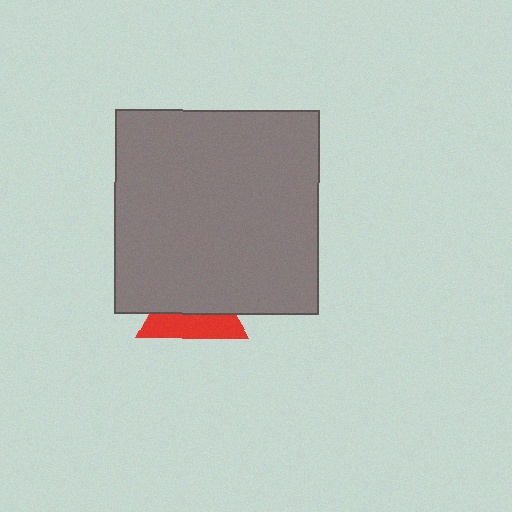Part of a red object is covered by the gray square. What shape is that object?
It is a triangle.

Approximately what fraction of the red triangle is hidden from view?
Roughly 58% of the red triangle is hidden behind the gray square.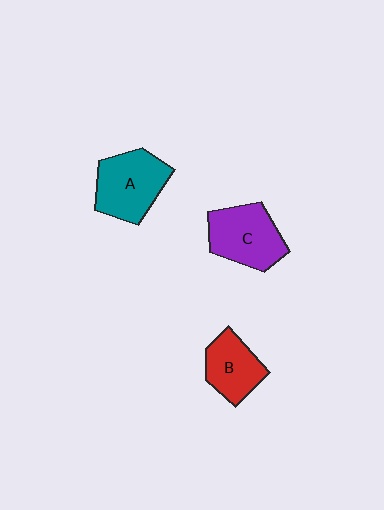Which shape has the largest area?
Shape A (teal).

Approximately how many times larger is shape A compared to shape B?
Approximately 1.3 times.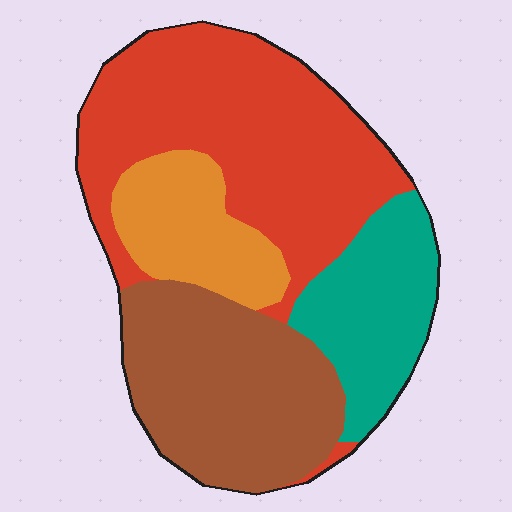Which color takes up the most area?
Red, at roughly 40%.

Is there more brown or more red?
Red.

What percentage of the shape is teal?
Teal takes up less than a quarter of the shape.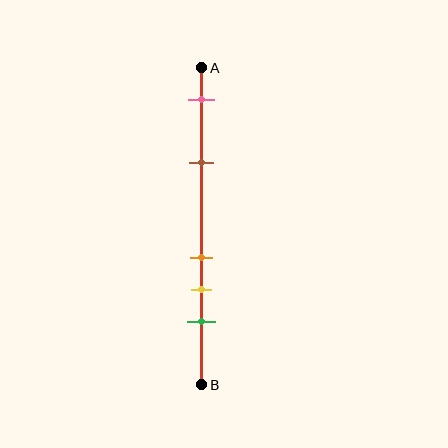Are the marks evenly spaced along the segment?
No, the marks are not evenly spaced.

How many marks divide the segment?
There are 5 marks dividing the segment.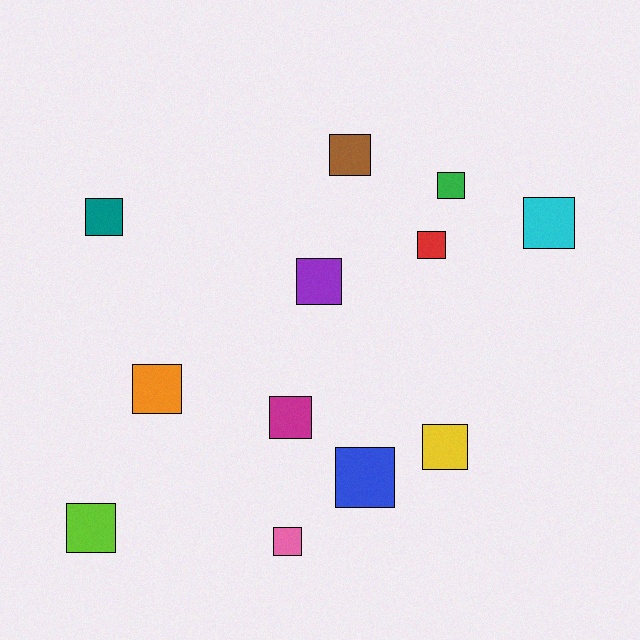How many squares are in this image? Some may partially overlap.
There are 12 squares.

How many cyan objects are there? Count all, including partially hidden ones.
There is 1 cyan object.